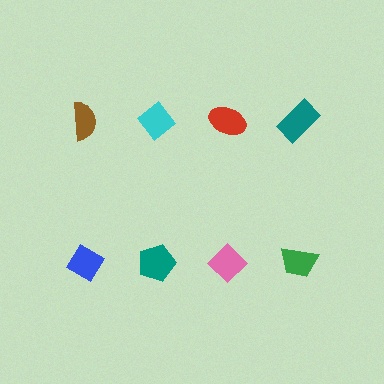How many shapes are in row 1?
4 shapes.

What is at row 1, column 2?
A cyan diamond.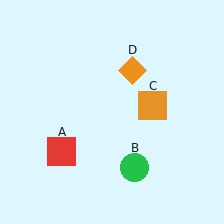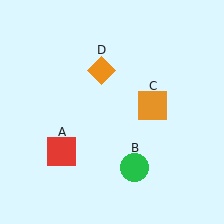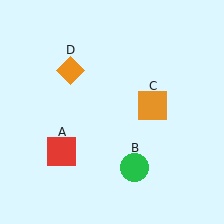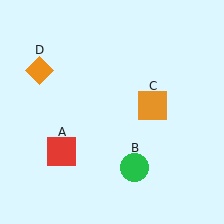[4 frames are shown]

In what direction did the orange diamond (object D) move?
The orange diamond (object D) moved left.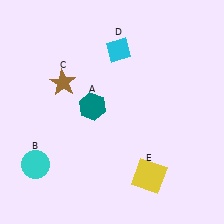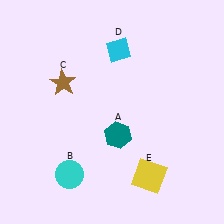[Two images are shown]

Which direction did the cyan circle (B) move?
The cyan circle (B) moved right.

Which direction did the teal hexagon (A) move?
The teal hexagon (A) moved down.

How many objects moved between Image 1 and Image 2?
2 objects moved between the two images.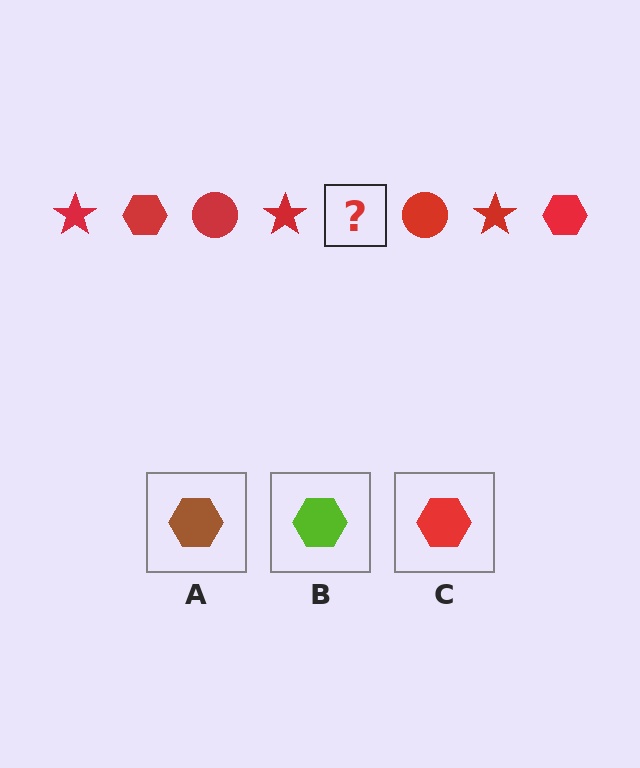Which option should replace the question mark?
Option C.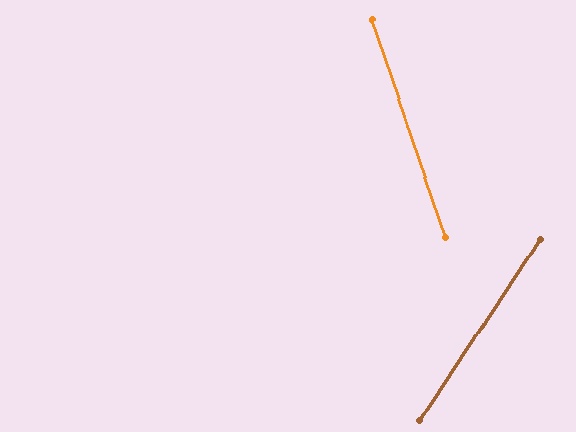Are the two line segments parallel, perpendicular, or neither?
Neither parallel nor perpendicular — they differ by about 52°.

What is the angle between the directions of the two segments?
Approximately 52 degrees.